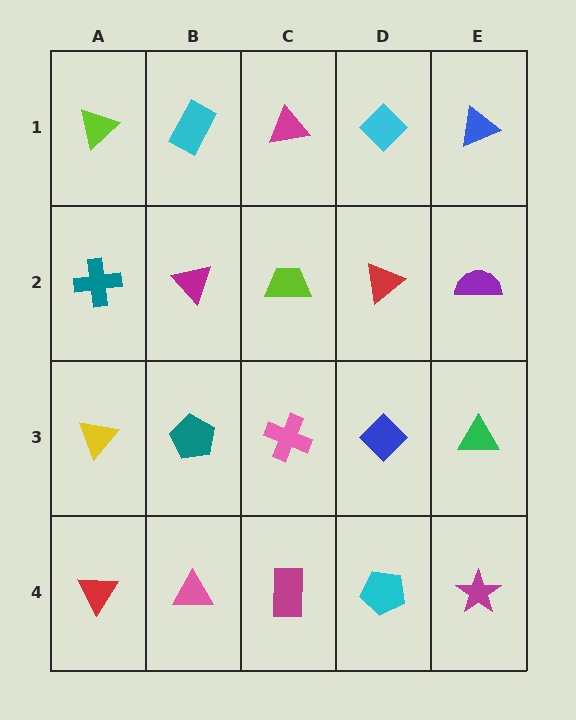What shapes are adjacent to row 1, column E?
A purple semicircle (row 2, column E), a cyan diamond (row 1, column D).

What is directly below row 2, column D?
A blue diamond.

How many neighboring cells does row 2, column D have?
4.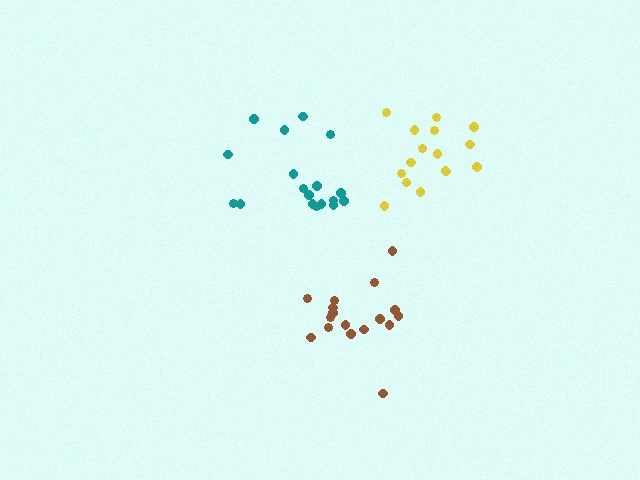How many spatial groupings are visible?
There are 3 spatial groupings.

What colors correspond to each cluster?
The clusters are colored: yellow, brown, teal.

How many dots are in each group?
Group 1: 16 dots, Group 2: 17 dots, Group 3: 18 dots (51 total).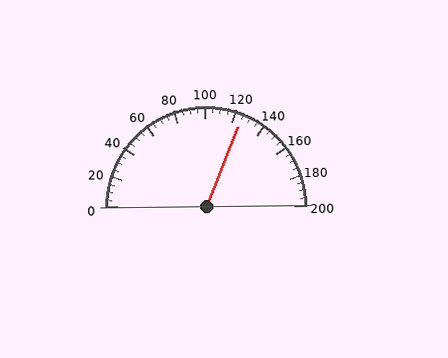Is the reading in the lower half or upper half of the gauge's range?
The reading is in the upper half of the range (0 to 200).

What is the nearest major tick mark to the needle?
The nearest major tick mark is 120.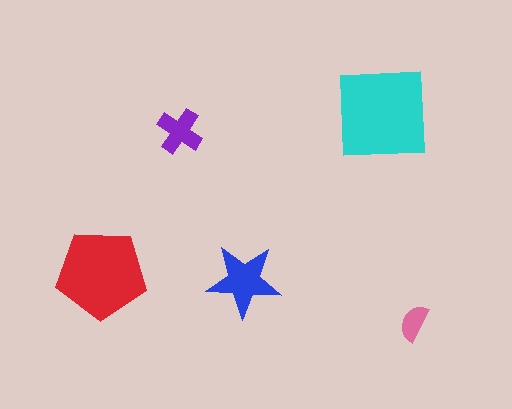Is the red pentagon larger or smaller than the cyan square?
Smaller.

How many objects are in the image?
There are 5 objects in the image.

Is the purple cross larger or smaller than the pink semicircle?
Larger.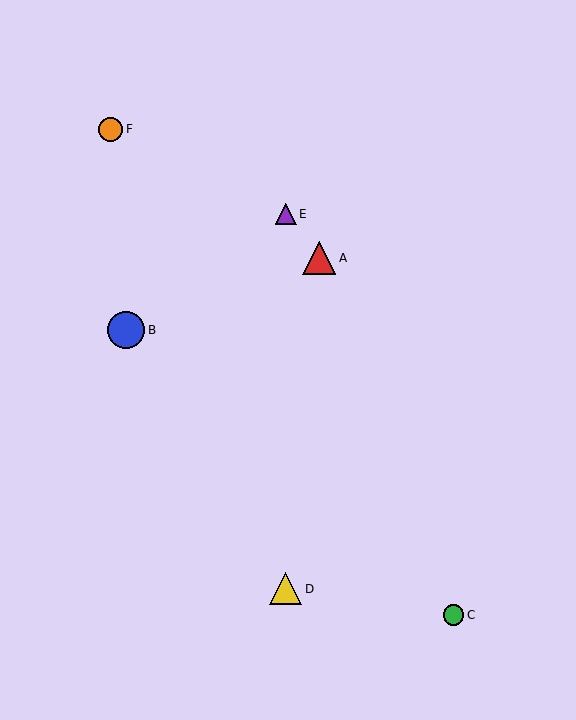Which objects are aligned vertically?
Objects D, E are aligned vertically.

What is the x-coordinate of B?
Object B is at x≈126.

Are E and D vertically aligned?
Yes, both are at x≈286.